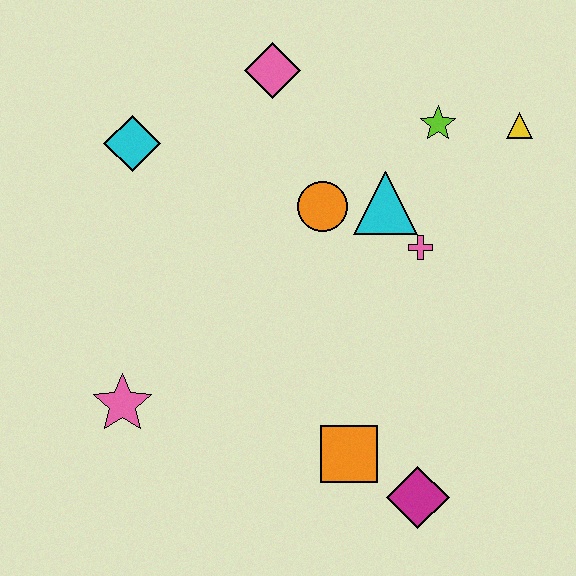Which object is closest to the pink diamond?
The orange circle is closest to the pink diamond.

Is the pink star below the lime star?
Yes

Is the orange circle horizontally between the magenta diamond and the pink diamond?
Yes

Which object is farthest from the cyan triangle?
The pink star is farthest from the cyan triangle.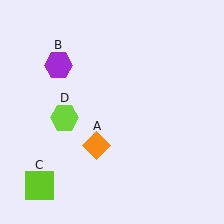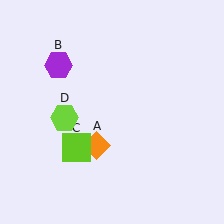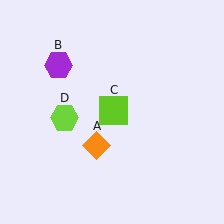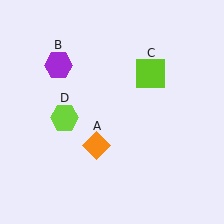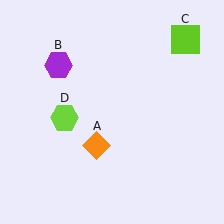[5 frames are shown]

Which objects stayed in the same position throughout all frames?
Orange diamond (object A) and purple hexagon (object B) and lime hexagon (object D) remained stationary.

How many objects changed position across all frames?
1 object changed position: lime square (object C).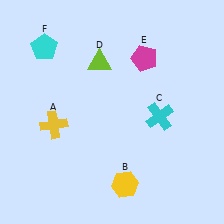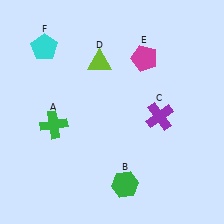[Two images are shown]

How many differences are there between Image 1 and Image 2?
There are 3 differences between the two images.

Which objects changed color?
A changed from yellow to green. B changed from yellow to green. C changed from cyan to purple.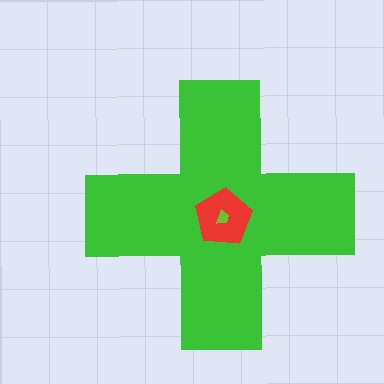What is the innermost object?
The lime trapezoid.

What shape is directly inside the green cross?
The red pentagon.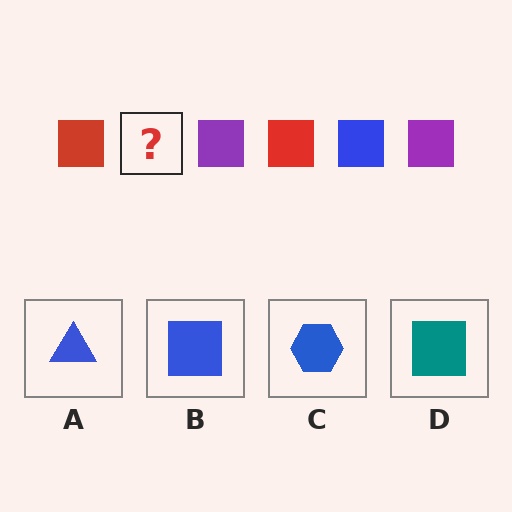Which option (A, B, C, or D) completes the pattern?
B.